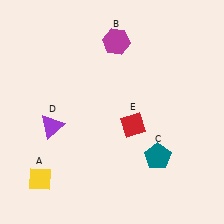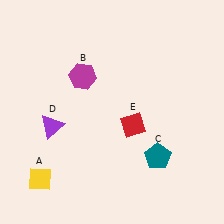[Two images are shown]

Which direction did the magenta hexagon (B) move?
The magenta hexagon (B) moved down.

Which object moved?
The magenta hexagon (B) moved down.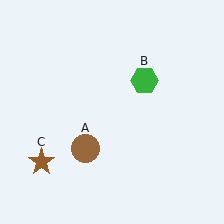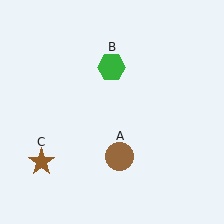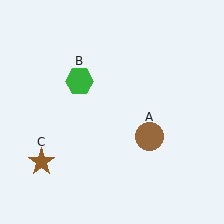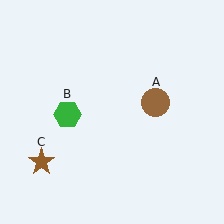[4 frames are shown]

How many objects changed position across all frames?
2 objects changed position: brown circle (object A), green hexagon (object B).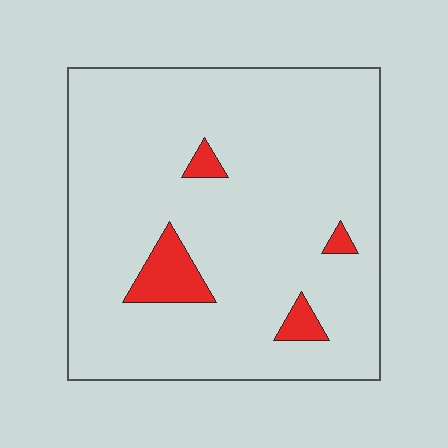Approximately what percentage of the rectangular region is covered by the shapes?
Approximately 5%.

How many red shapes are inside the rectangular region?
4.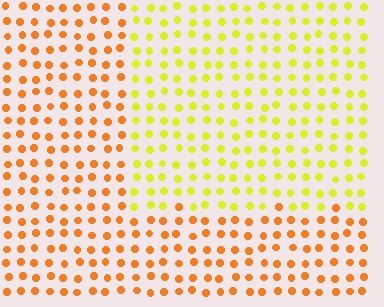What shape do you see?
I see a rectangle.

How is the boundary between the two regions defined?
The boundary is defined purely by a slight shift in hue (about 41 degrees). Spacing, size, and orientation are identical on both sides.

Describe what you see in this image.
The image is filled with small orange elements in a uniform arrangement. A rectangle-shaped region is visible where the elements are tinted to a slightly different hue, forming a subtle color boundary.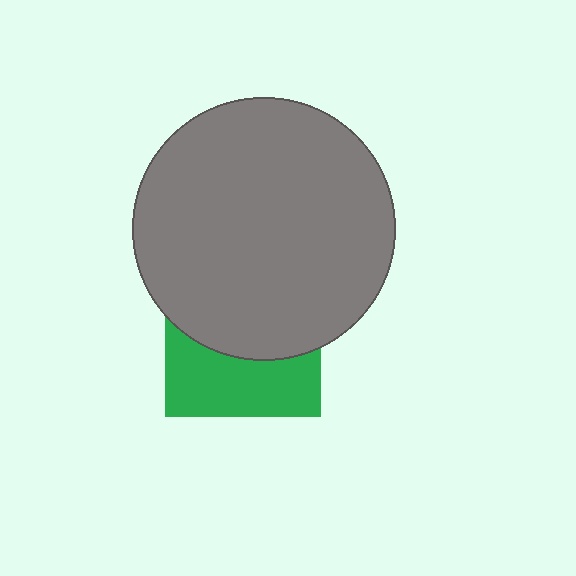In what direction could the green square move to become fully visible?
The green square could move down. That would shift it out from behind the gray circle entirely.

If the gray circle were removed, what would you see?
You would see the complete green square.